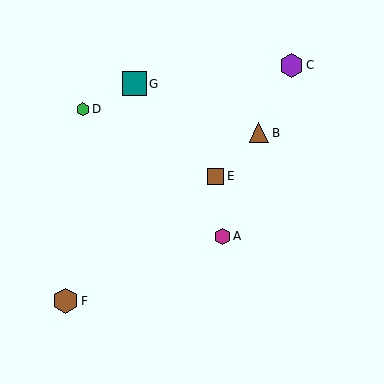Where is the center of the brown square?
The center of the brown square is at (216, 176).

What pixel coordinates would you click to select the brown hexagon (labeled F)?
Click at (66, 301) to select the brown hexagon F.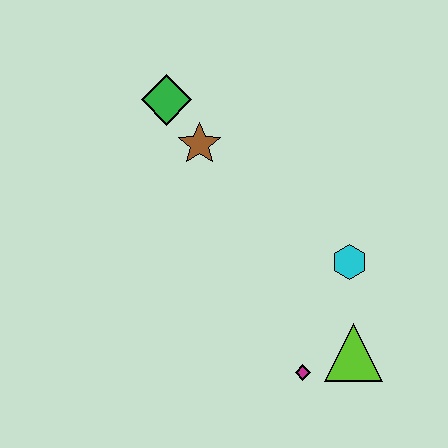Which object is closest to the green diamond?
The brown star is closest to the green diamond.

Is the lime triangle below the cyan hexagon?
Yes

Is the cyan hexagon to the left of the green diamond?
No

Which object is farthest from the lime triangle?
The green diamond is farthest from the lime triangle.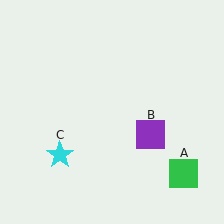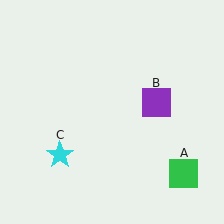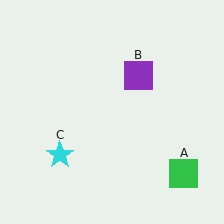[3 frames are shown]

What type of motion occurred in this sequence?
The purple square (object B) rotated counterclockwise around the center of the scene.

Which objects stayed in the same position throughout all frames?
Green square (object A) and cyan star (object C) remained stationary.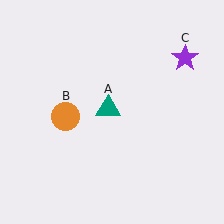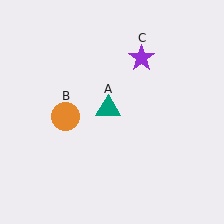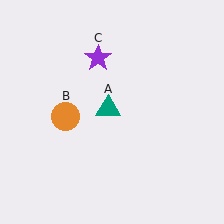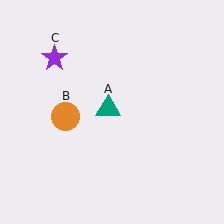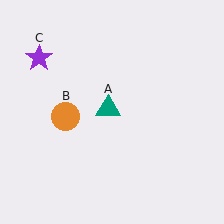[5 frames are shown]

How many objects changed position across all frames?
1 object changed position: purple star (object C).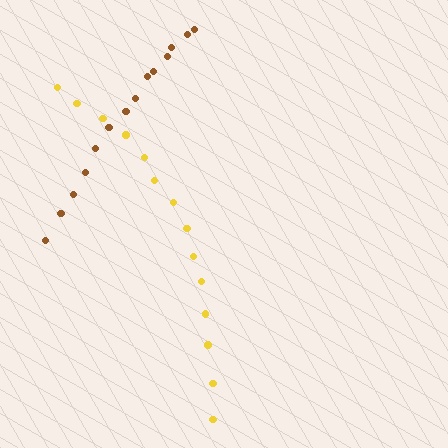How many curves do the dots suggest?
There are 2 distinct paths.